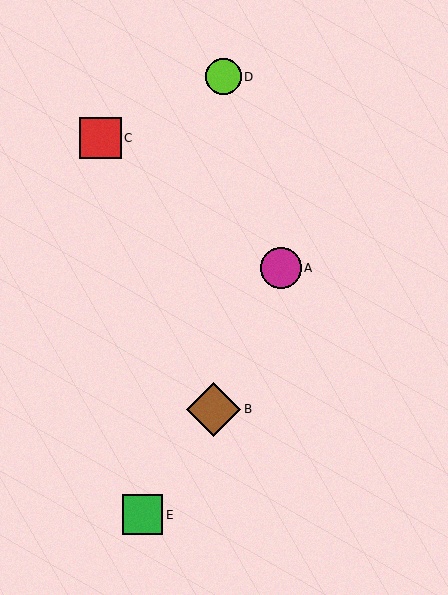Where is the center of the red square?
The center of the red square is at (100, 138).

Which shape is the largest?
The brown diamond (labeled B) is the largest.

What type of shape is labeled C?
Shape C is a red square.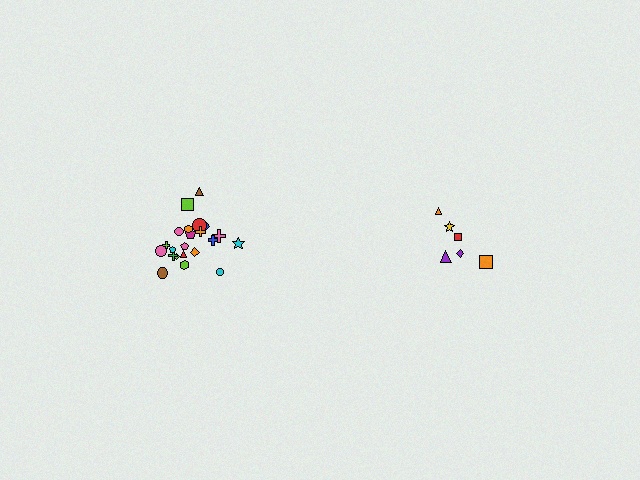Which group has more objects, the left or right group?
The left group.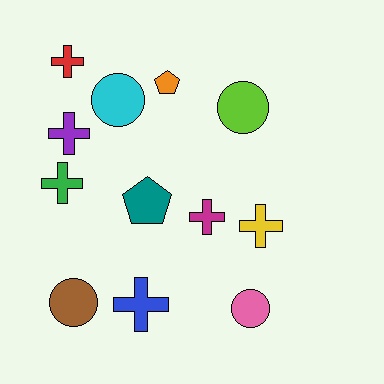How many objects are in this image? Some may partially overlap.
There are 12 objects.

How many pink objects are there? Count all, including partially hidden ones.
There is 1 pink object.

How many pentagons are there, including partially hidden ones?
There are 2 pentagons.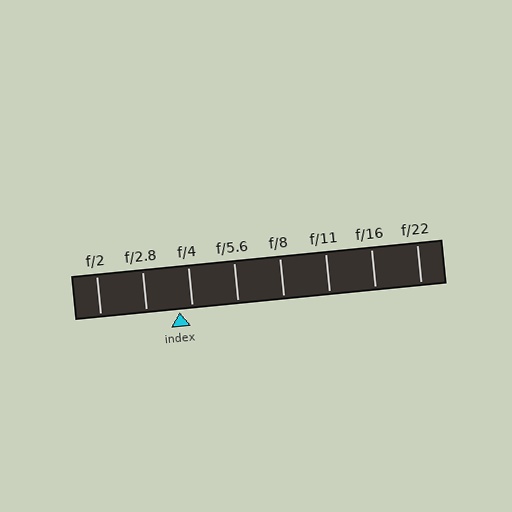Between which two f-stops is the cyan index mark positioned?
The index mark is between f/2.8 and f/4.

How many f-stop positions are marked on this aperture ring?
There are 8 f-stop positions marked.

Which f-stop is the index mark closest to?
The index mark is closest to f/4.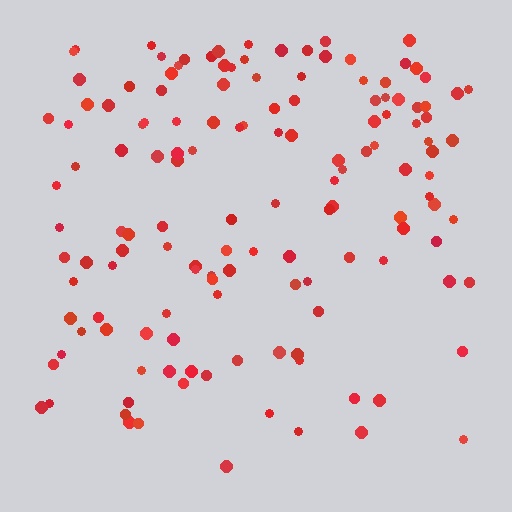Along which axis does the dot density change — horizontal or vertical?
Vertical.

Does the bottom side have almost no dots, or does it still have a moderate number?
Still a moderate number, just noticeably fewer than the top.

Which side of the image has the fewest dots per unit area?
The bottom.